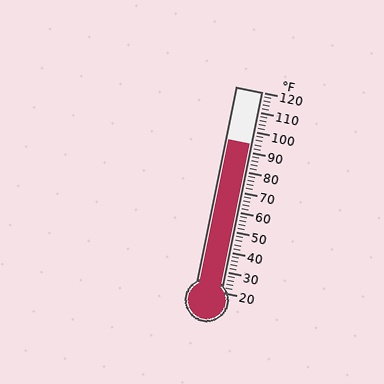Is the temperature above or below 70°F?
The temperature is above 70°F.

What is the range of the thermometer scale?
The thermometer scale ranges from 20°F to 120°F.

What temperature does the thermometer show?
The thermometer shows approximately 94°F.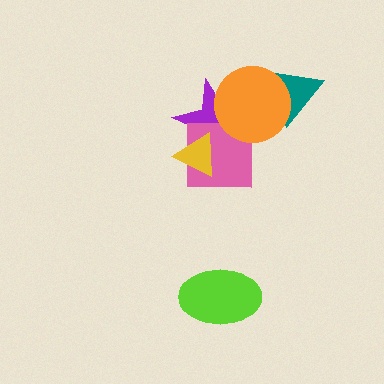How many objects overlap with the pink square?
3 objects overlap with the pink square.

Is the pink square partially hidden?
Yes, it is partially covered by another shape.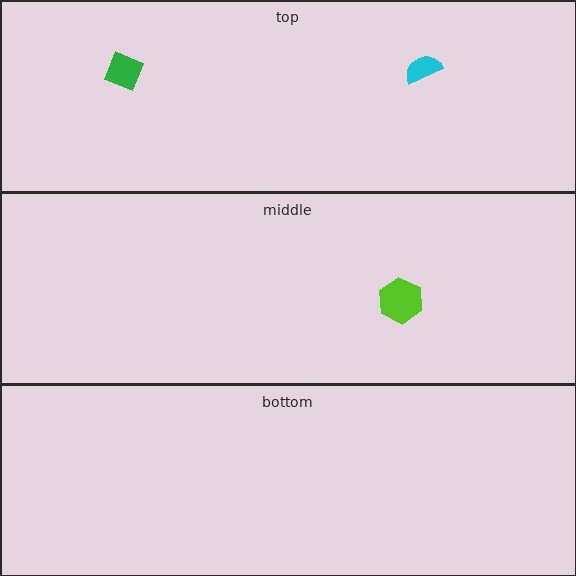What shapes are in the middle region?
The lime hexagon.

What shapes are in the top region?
The cyan semicircle, the green diamond.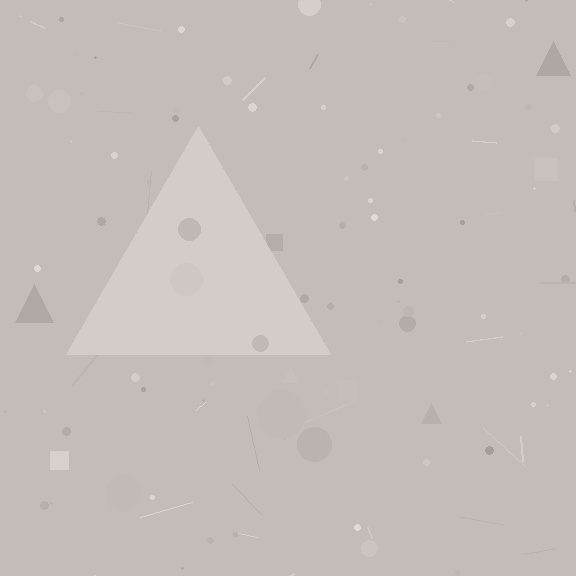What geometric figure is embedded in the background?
A triangle is embedded in the background.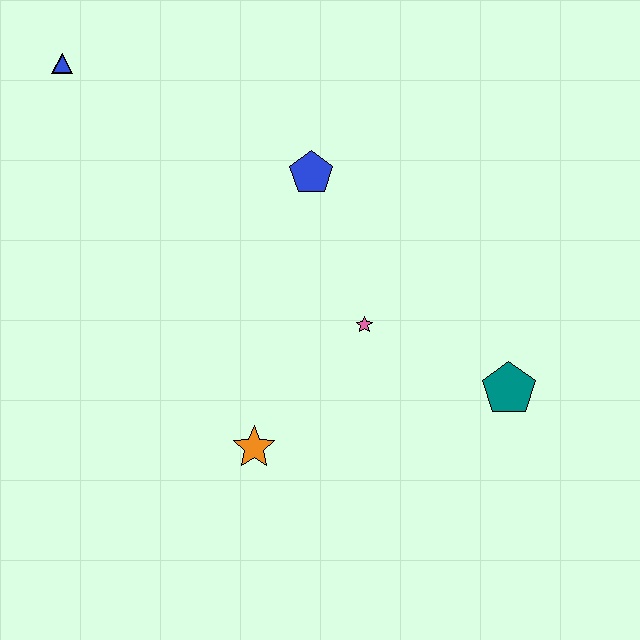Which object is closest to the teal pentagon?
The pink star is closest to the teal pentagon.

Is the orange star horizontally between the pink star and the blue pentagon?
No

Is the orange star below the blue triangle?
Yes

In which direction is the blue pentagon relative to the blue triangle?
The blue pentagon is to the right of the blue triangle.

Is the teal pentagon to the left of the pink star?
No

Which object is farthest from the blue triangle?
The teal pentagon is farthest from the blue triangle.